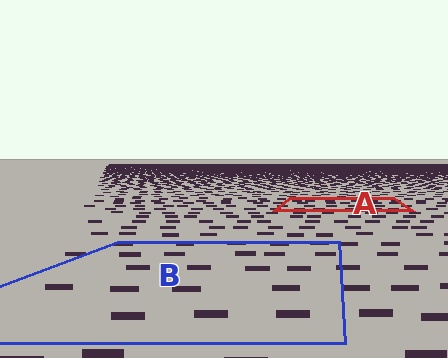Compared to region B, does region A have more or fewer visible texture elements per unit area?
Region A has more texture elements per unit area — they are packed more densely because it is farther away.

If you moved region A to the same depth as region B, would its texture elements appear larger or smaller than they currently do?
They would appear larger. At a closer depth, the same texture elements are projected at a bigger on-screen size.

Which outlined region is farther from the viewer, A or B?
Region A is farther from the viewer — the texture elements inside it appear smaller and more densely packed.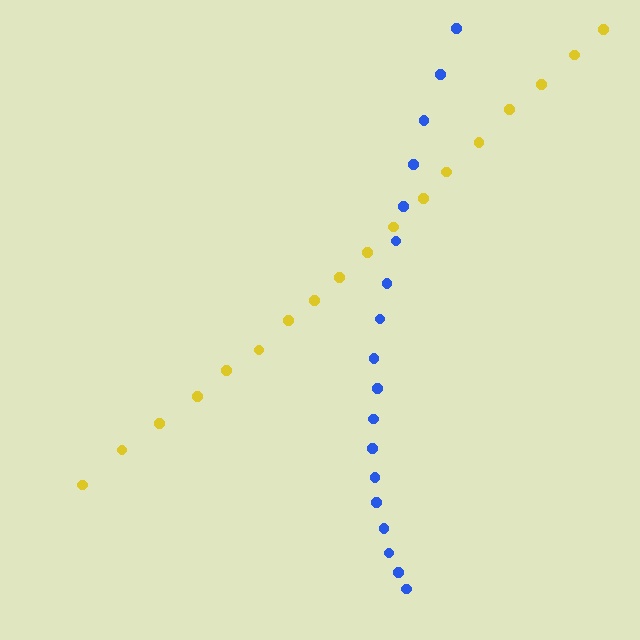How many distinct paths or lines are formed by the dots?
There are 2 distinct paths.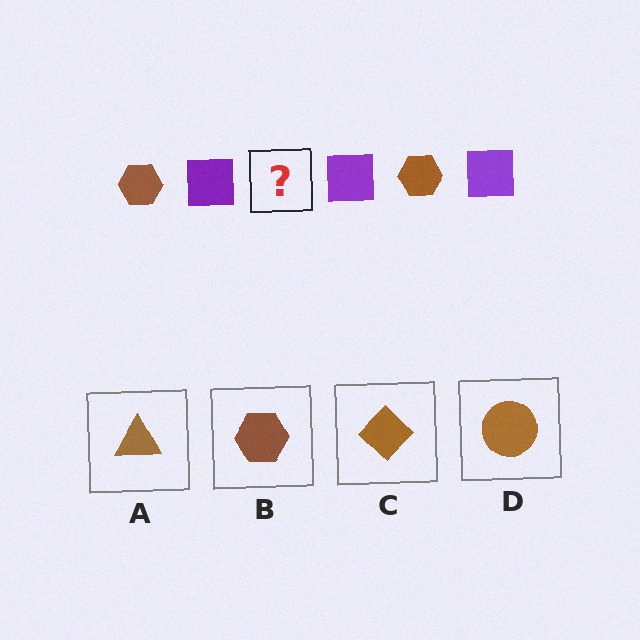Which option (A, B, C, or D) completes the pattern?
B.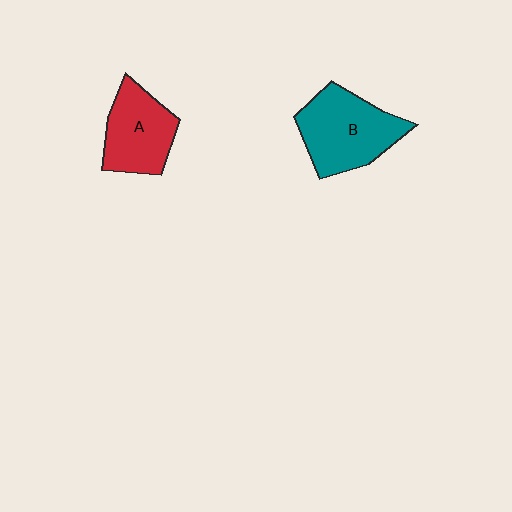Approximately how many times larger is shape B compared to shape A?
Approximately 1.3 times.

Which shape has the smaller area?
Shape A (red).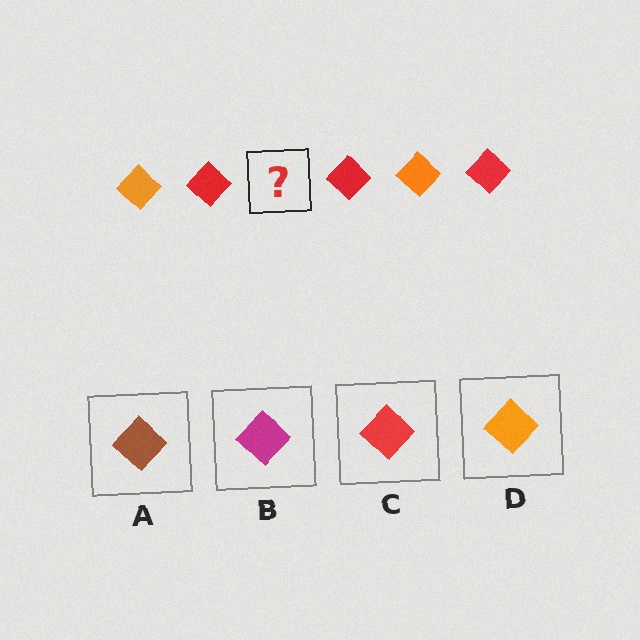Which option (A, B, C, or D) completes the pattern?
D.